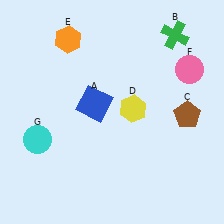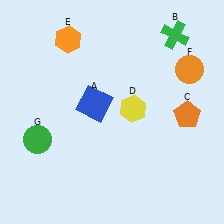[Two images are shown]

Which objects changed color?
C changed from brown to orange. F changed from pink to orange. G changed from cyan to green.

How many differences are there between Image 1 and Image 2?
There are 3 differences between the two images.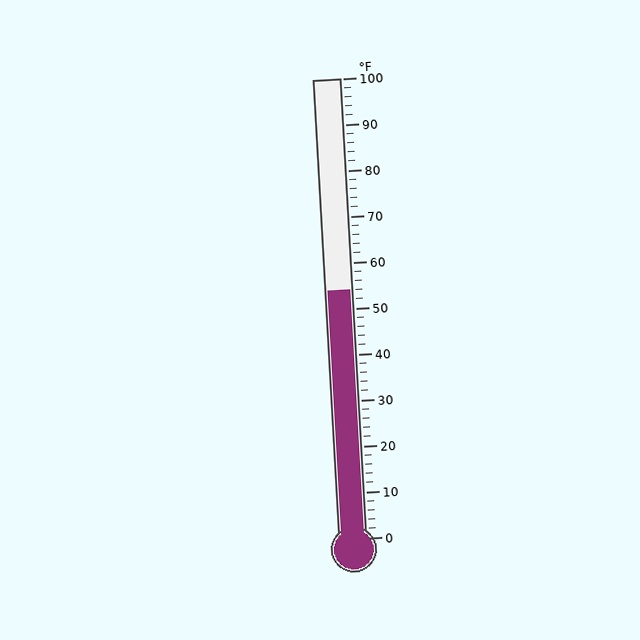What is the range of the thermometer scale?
The thermometer scale ranges from 0°F to 100°F.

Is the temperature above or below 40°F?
The temperature is above 40°F.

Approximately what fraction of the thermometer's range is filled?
The thermometer is filled to approximately 55% of its range.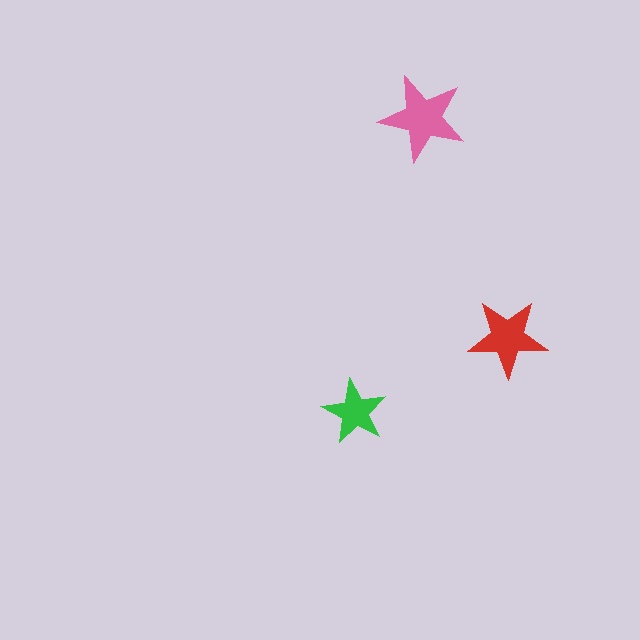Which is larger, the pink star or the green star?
The pink one.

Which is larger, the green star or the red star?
The red one.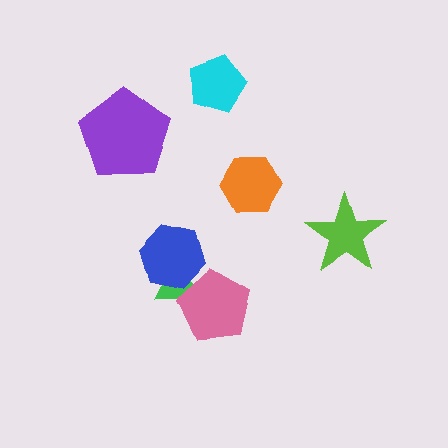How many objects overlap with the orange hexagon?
0 objects overlap with the orange hexagon.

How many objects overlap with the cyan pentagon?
0 objects overlap with the cyan pentagon.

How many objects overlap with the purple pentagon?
0 objects overlap with the purple pentagon.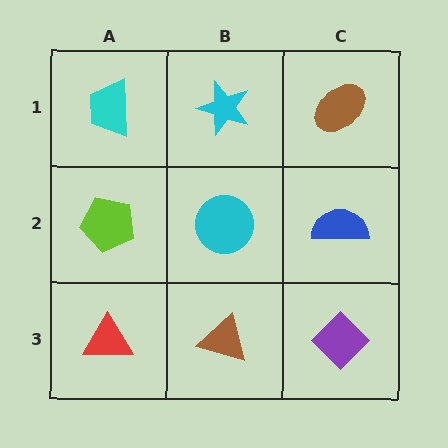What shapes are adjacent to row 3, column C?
A blue semicircle (row 2, column C), a brown triangle (row 3, column B).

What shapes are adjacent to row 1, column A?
A lime pentagon (row 2, column A), a cyan star (row 1, column B).